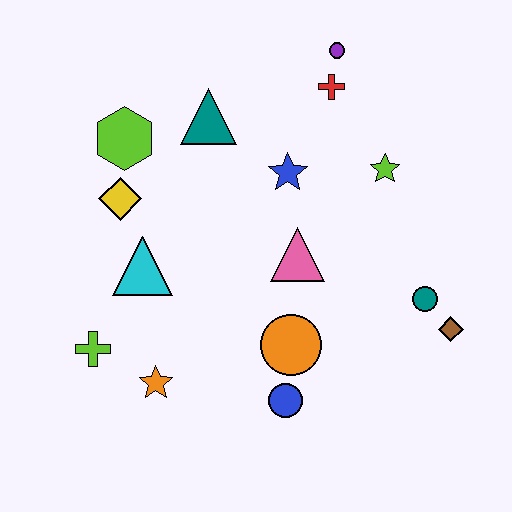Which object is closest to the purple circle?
The red cross is closest to the purple circle.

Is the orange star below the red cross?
Yes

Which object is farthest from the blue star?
The lime cross is farthest from the blue star.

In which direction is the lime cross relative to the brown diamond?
The lime cross is to the left of the brown diamond.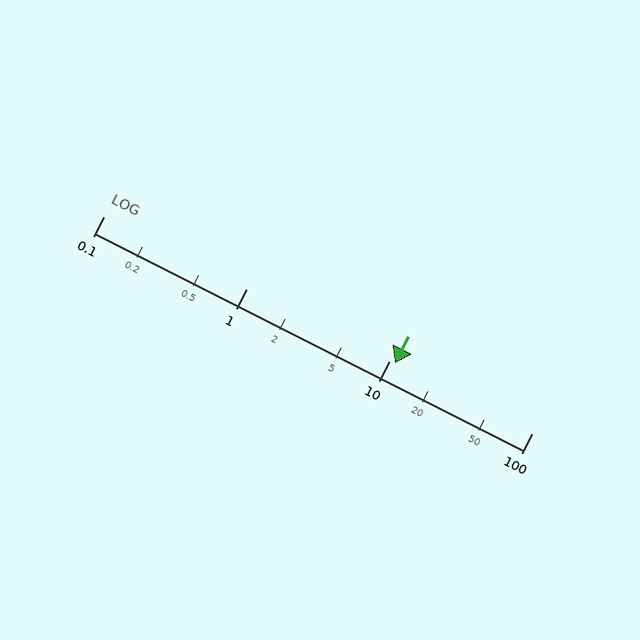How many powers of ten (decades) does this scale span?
The scale spans 3 decades, from 0.1 to 100.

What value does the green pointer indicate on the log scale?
The pointer indicates approximately 11.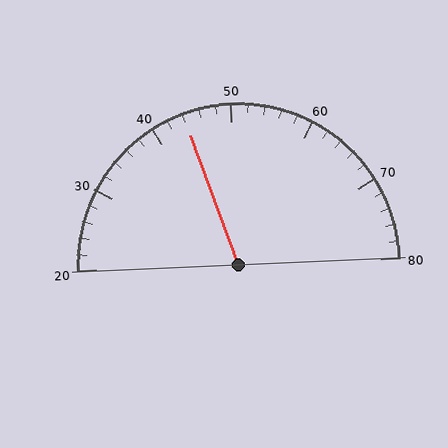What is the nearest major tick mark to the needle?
The nearest major tick mark is 40.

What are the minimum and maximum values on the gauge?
The gauge ranges from 20 to 80.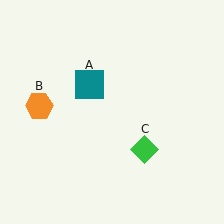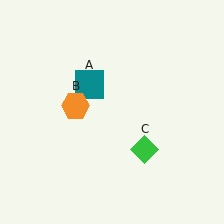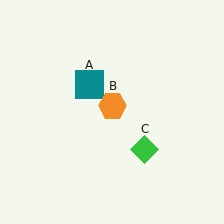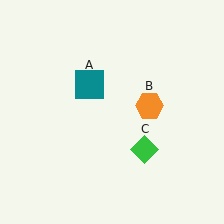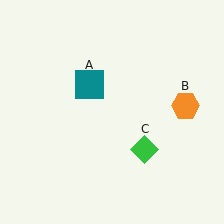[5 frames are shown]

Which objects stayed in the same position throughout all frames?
Teal square (object A) and green diamond (object C) remained stationary.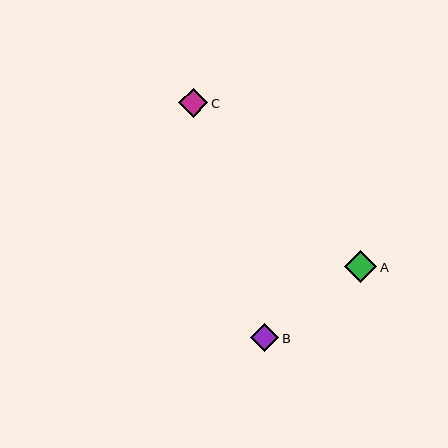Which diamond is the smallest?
Diamond B is the smallest with a size of approximately 28 pixels.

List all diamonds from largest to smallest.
From largest to smallest: A, C, B.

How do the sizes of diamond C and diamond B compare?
Diamond C and diamond B are approximately the same size.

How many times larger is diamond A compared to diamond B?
Diamond A is approximately 1.1 times the size of diamond B.